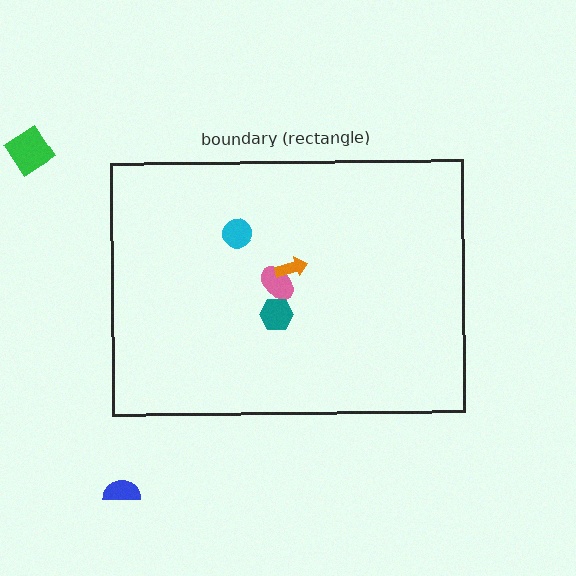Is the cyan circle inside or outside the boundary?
Inside.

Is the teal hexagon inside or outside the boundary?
Inside.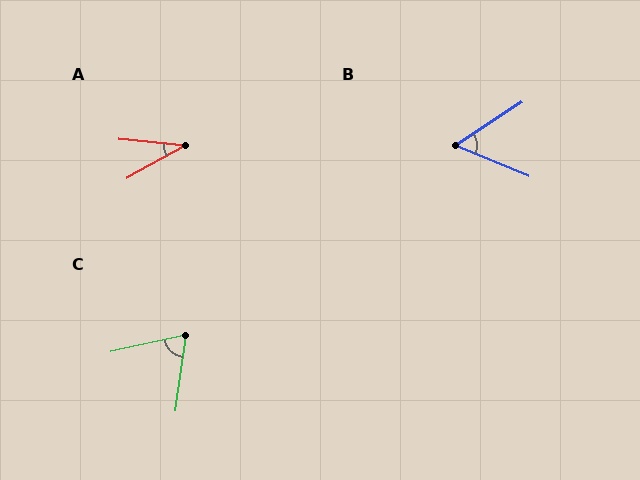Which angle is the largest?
C, at approximately 70 degrees.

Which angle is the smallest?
A, at approximately 35 degrees.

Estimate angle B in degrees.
Approximately 56 degrees.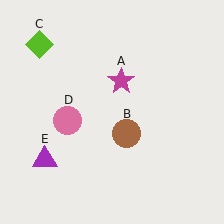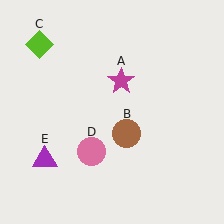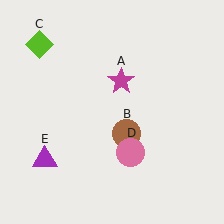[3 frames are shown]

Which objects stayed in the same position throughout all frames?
Magenta star (object A) and brown circle (object B) and lime diamond (object C) and purple triangle (object E) remained stationary.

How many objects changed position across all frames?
1 object changed position: pink circle (object D).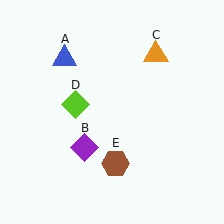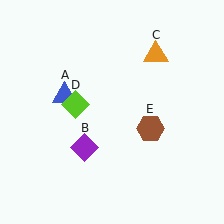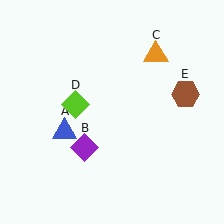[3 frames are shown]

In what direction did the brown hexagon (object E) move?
The brown hexagon (object E) moved up and to the right.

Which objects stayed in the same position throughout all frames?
Purple diamond (object B) and orange triangle (object C) and lime diamond (object D) remained stationary.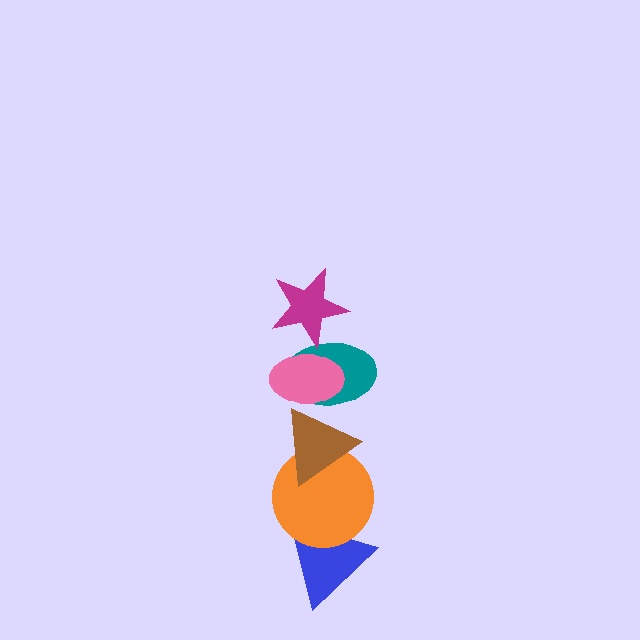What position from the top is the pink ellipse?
The pink ellipse is 2nd from the top.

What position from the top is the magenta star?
The magenta star is 1st from the top.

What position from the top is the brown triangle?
The brown triangle is 4th from the top.